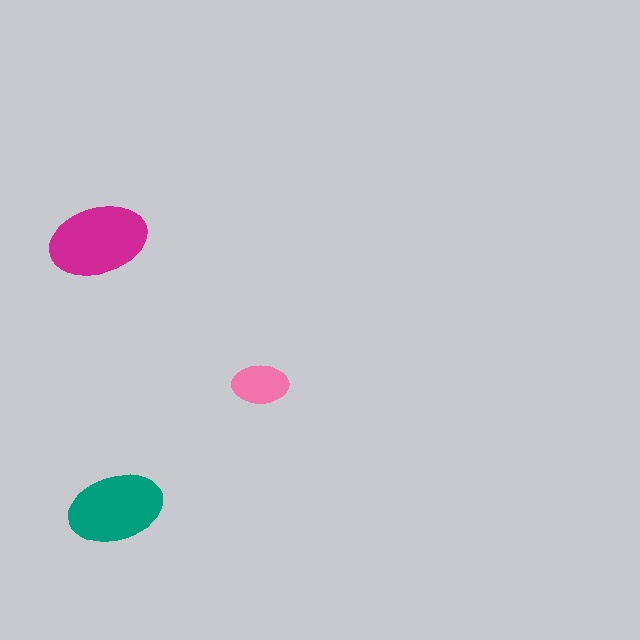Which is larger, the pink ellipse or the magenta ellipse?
The magenta one.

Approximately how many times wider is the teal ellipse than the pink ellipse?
About 1.5 times wider.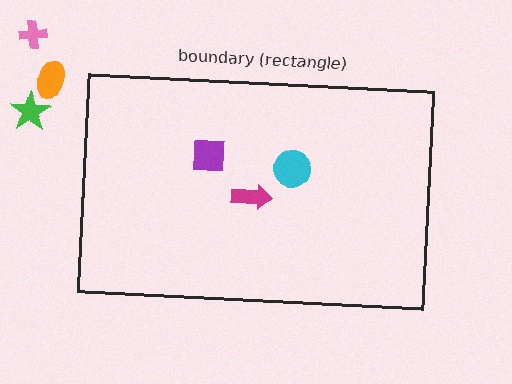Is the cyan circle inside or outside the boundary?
Inside.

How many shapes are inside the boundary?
3 inside, 3 outside.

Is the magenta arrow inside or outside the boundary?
Inside.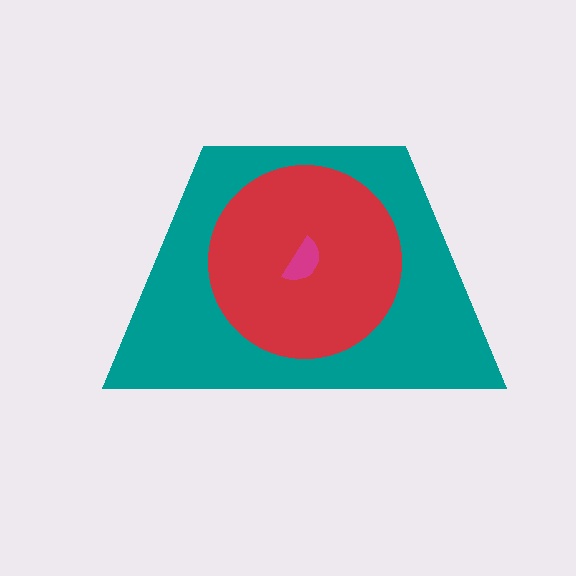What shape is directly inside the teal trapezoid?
The red circle.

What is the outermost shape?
The teal trapezoid.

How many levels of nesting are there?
3.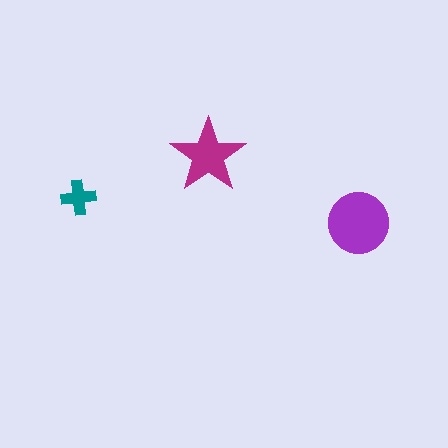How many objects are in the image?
There are 3 objects in the image.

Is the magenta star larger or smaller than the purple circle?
Smaller.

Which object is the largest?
The purple circle.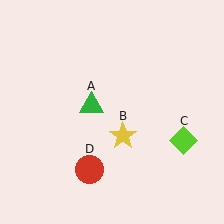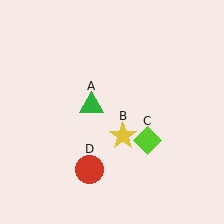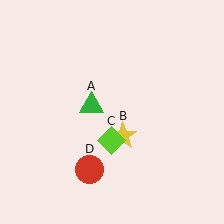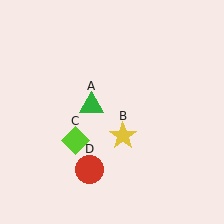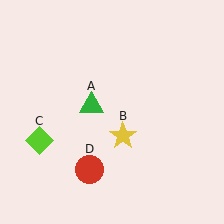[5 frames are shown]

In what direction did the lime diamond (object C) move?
The lime diamond (object C) moved left.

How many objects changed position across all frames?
1 object changed position: lime diamond (object C).